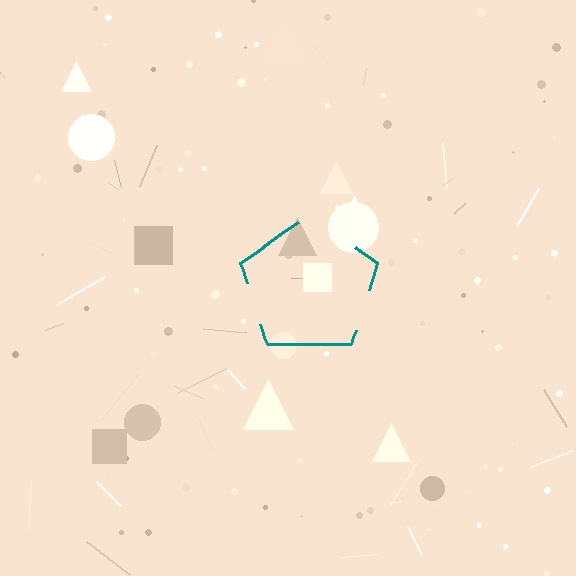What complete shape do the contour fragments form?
The contour fragments form a pentagon.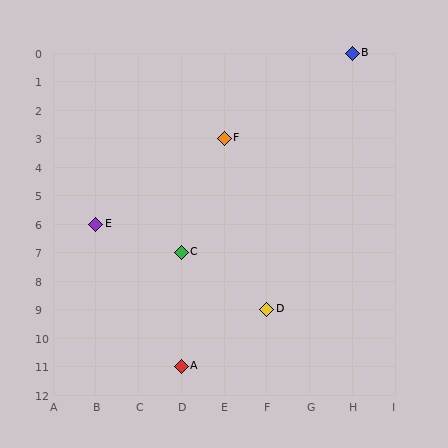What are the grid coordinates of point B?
Point B is at grid coordinates (H, 0).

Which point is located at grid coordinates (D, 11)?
Point A is at (D, 11).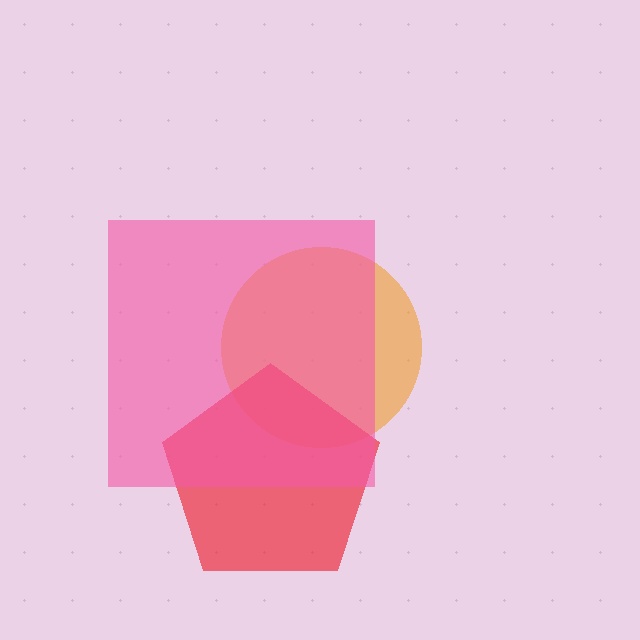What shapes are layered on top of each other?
The layered shapes are: an orange circle, a red pentagon, a pink square.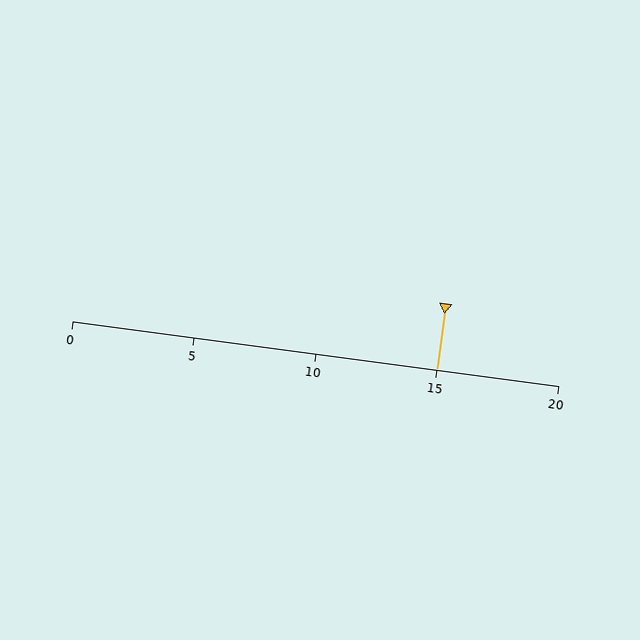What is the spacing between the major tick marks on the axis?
The major ticks are spaced 5 apart.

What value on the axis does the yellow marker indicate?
The marker indicates approximately 15.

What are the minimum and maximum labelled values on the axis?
The axis runs from 0 to 20.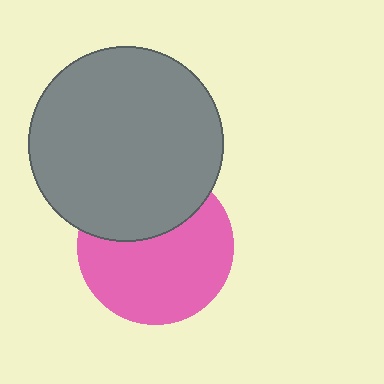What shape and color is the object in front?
The object in front is a gray circle.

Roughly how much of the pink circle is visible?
Most of it is visible (roughly 65%).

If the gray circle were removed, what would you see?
You would see the complete pink circle.